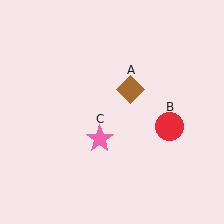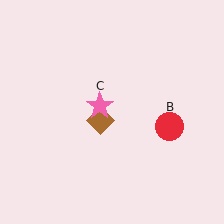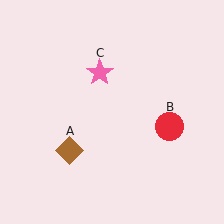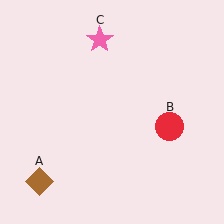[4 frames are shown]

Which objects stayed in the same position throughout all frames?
Red circle (object B) remained stationary.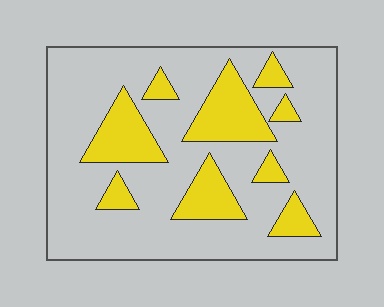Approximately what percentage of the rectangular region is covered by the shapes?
Approximately 25%.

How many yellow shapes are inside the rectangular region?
9.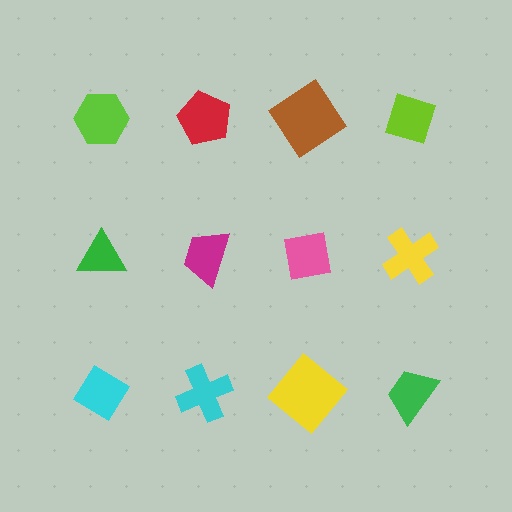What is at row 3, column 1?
A cyan diamond.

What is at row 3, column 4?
A green trapezoid.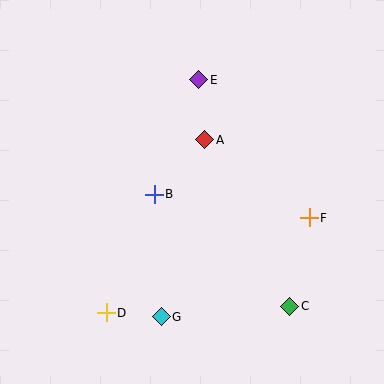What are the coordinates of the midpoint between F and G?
The midpoint between F and G is at (235, 267).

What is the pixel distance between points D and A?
The distance between D and A is 199 pixels.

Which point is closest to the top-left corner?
Point E is closest to the top-left corner.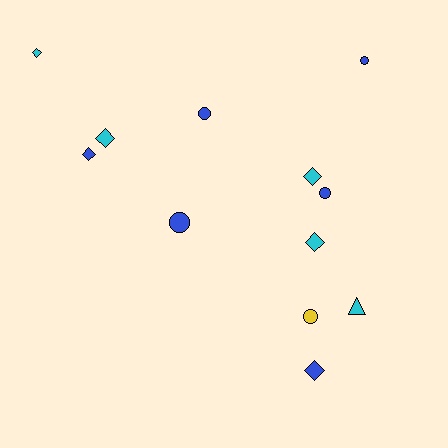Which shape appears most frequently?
Diamond, with 6 objects.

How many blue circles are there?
There are 4 blue circles.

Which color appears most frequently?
Blue, with 6 objects.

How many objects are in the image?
There are 12 objects.